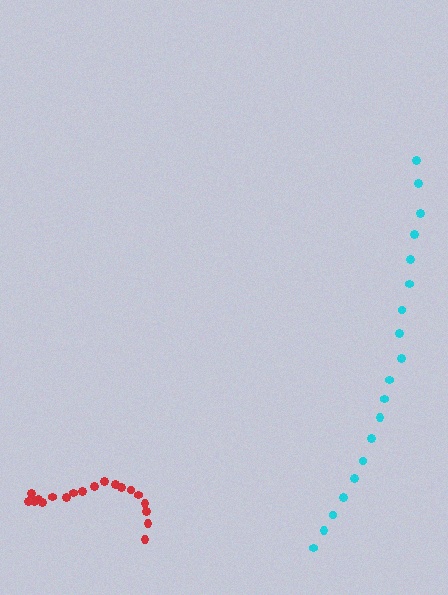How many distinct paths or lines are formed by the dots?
There are 2 distinct paths.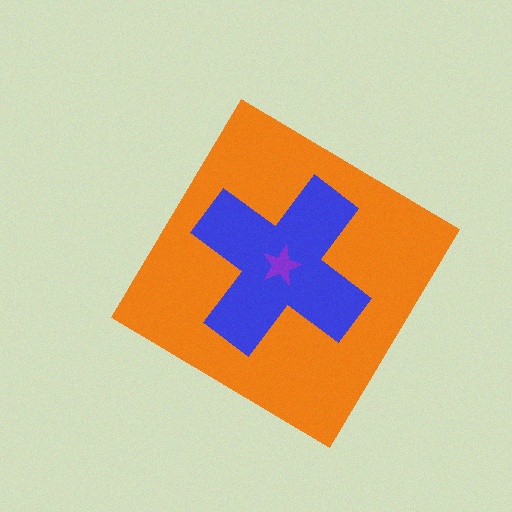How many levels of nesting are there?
3.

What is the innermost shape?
The purple star.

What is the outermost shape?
The orange diamond.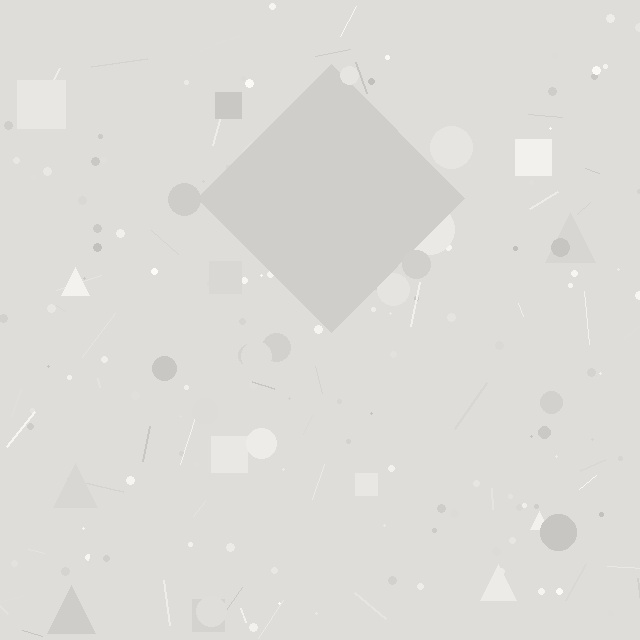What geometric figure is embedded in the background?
A diamond is embedded in the background.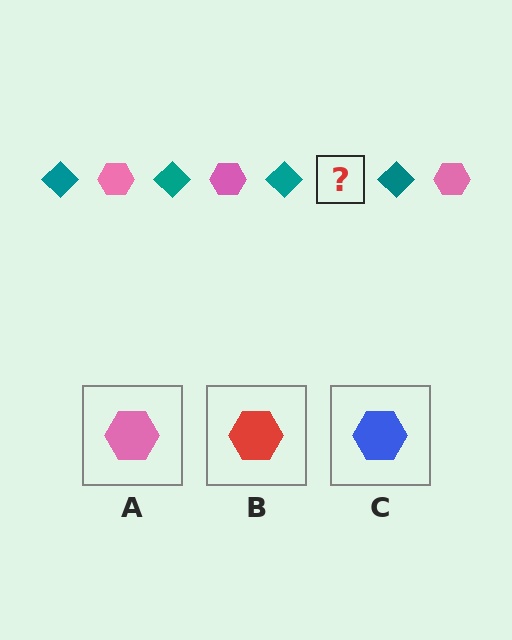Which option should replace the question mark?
Option A.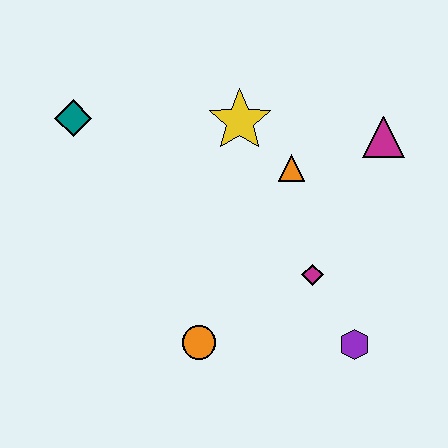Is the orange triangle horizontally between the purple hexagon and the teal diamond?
Yes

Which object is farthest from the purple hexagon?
The teal diamond is farthest from the purple hexagon.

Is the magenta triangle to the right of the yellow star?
Yes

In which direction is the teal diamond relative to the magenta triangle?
The teal diamond is to the left of the magenta triangle.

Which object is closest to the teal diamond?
The yellow star is closest to the teal diamond.